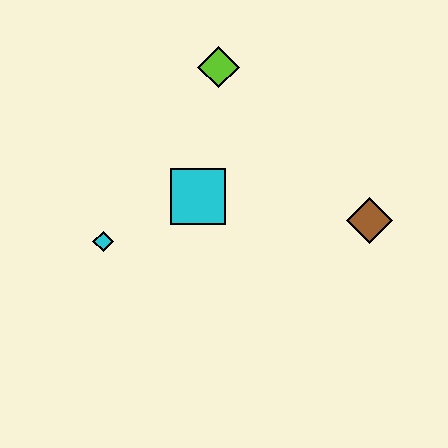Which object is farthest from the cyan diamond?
The brown diamond is farthest from the cyan diamond.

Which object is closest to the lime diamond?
The cyan square is closest to the lime diamond.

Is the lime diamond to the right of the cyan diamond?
Yes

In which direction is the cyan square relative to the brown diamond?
The cyan square is to the left of the brown diamond.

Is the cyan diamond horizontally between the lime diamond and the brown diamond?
No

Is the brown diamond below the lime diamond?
Yes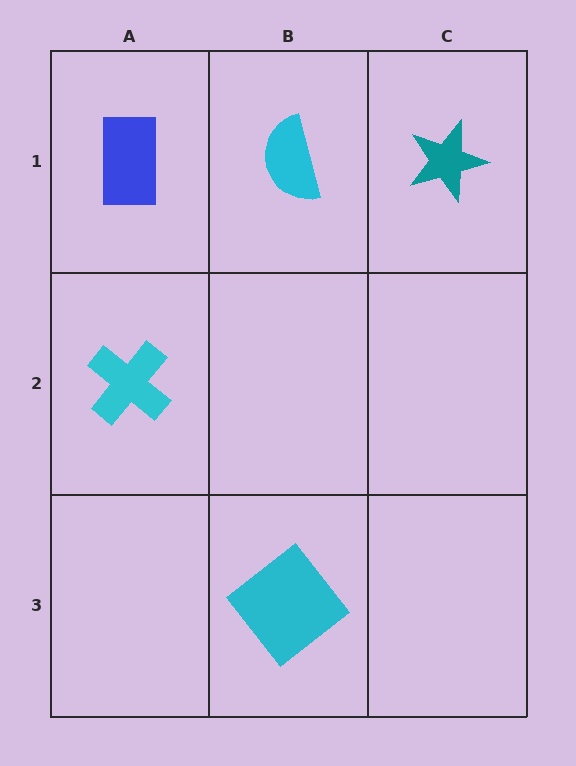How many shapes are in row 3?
1 shape.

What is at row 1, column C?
A teal star.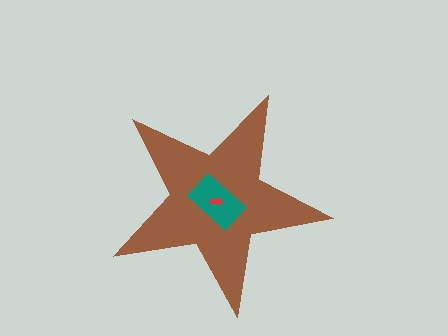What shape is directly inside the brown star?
The teal rectangle.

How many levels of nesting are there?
3.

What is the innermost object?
The red arrow.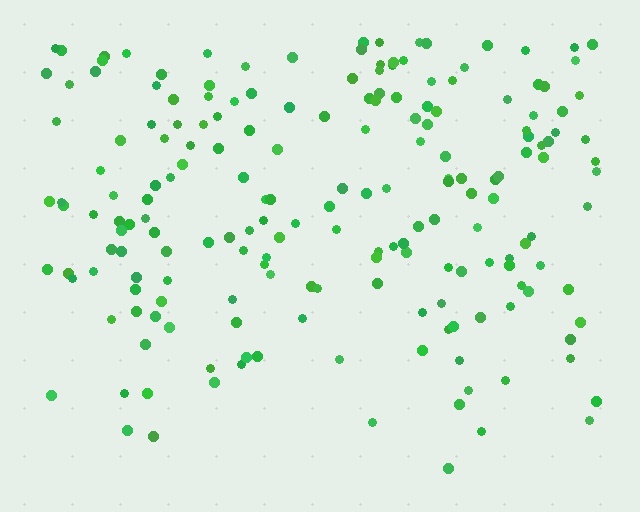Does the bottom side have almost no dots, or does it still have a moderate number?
Still a moderate number, just noticeably fewer than the top.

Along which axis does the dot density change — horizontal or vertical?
Vertical.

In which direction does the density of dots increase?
From bottom to top, with the top side densest.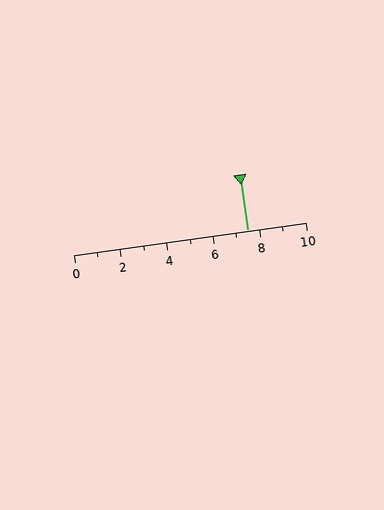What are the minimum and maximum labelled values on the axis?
The axis runs from 0 to 10.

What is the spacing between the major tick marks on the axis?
The major ticks are spaced 2 apart.